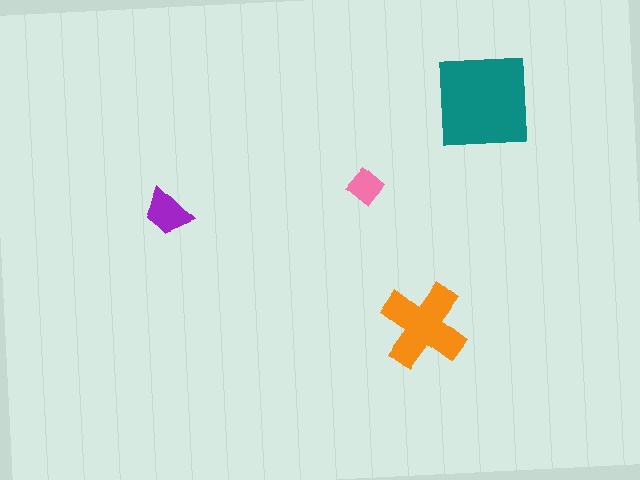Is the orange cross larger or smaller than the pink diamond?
Larger.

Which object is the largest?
The teal square.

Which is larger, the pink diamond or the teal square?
The teal square.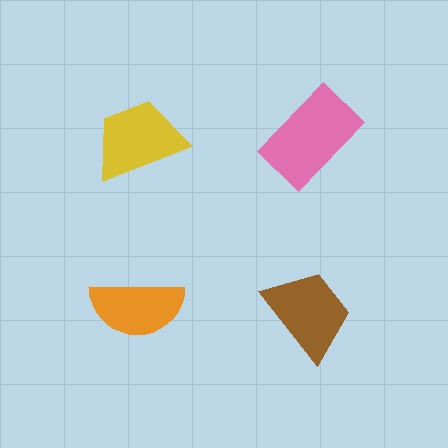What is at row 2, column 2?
A brown trapezoid.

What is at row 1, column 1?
A yellow trapezoid.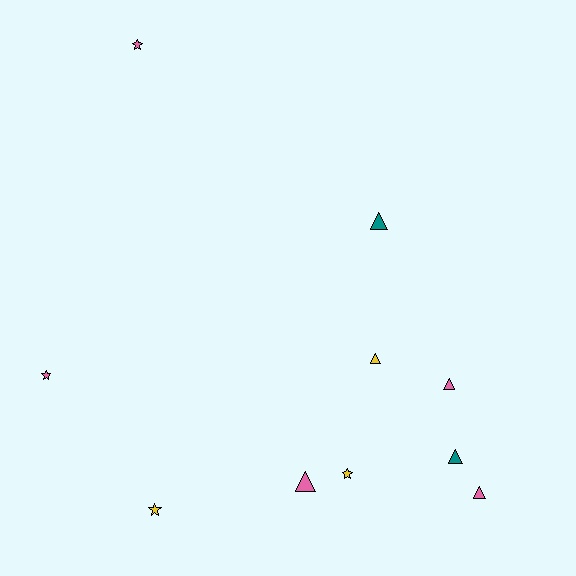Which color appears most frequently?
Pink, with 5 objects.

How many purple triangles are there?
There are no purple triangles.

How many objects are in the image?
There are 10 objects.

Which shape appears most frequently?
Triangle, with 6 objects.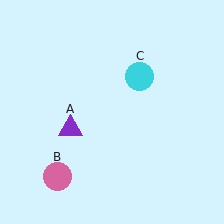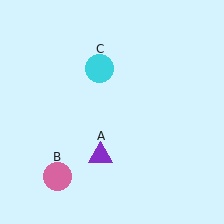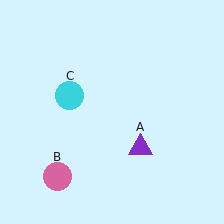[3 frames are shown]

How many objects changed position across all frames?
2 objects changed position: purple triangle (object A), cyan circle (object C).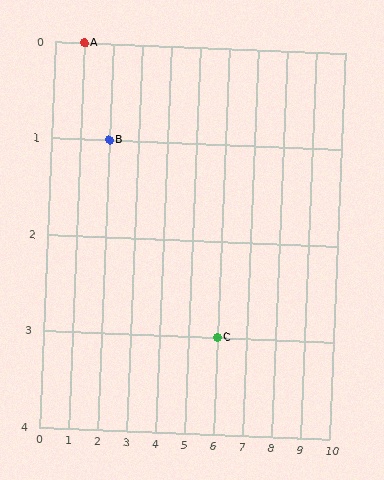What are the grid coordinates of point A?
Point A is at grid coordinates (1, 0).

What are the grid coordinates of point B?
Point B is at grid coordinates (2, 1).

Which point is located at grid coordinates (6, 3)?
Point C is at (6, 3).